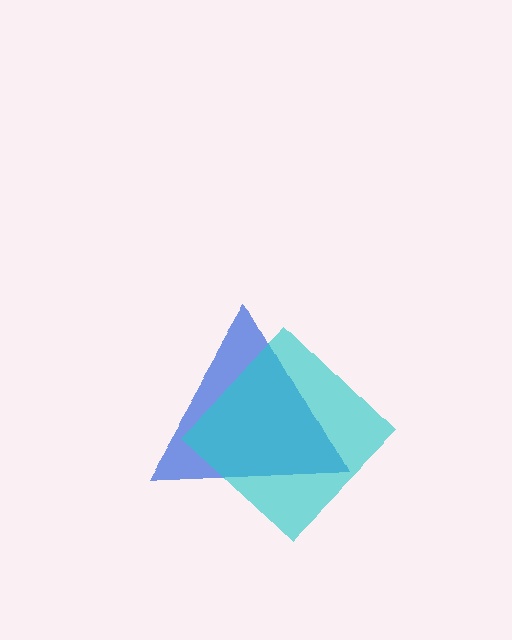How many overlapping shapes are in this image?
There are 2 overlapping shapes in the image.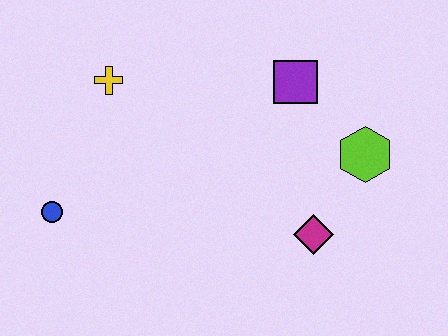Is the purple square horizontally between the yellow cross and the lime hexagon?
Yes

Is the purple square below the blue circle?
No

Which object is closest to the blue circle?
The yellow cross is closest to the blue circle.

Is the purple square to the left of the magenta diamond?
Yes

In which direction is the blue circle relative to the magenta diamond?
The blue circle is to the left of the magenta diamond.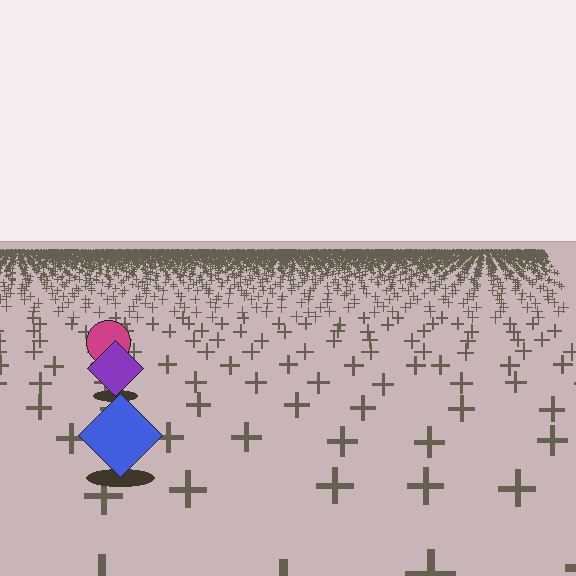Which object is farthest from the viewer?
The magenta circle is farthest from the viewer. It appears smaller and the ground texture around it is denser.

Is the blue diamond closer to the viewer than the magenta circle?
Yes. The blue diamond is closer — you can tell from the texture gradient: the ground texture is coarser near it.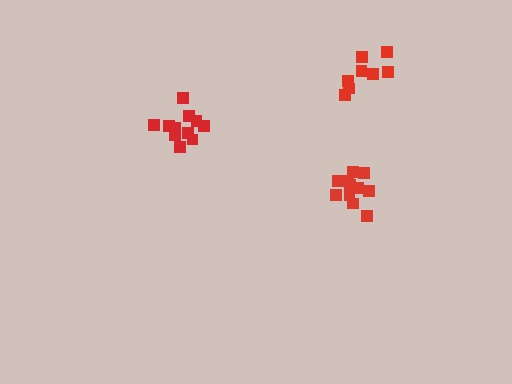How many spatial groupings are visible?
There are 3 spatial groupings.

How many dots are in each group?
Group 1: 8 dots, Group 2: 11 dots, Group 3: 11 dots (30 total).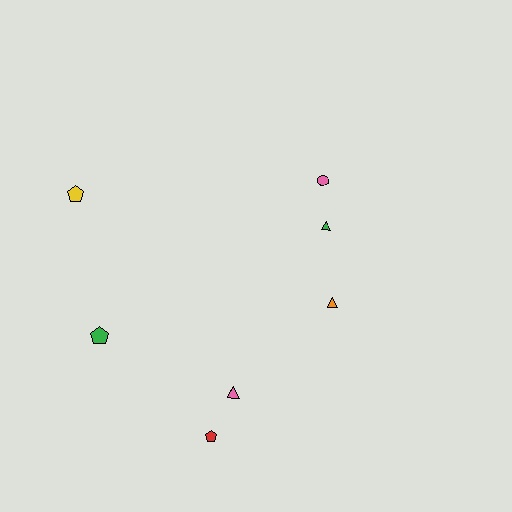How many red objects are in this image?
There is 1 red object.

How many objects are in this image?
There are 7 objects.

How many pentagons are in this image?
There are 3 pentagons.